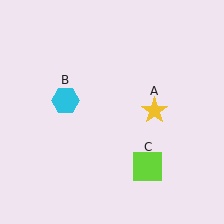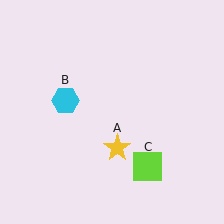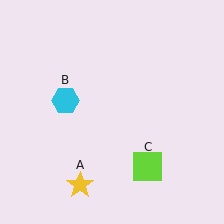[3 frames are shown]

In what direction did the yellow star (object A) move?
The yellow star (object A) moved down and to the left.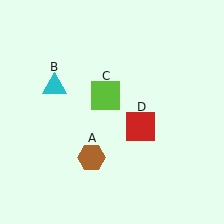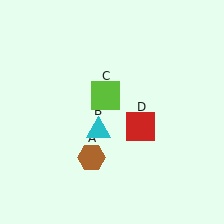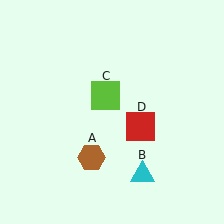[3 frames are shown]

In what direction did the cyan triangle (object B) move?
The cyan triangle (object B) moved down and to the right.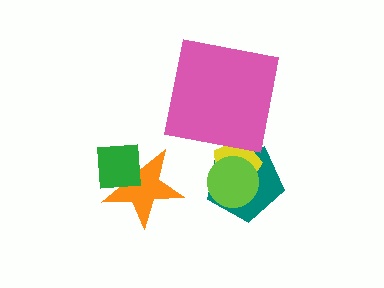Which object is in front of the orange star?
The green square is in front of the orange star.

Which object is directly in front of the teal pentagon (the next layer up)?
The yellow pentagon is directly in front of the teal pentagon.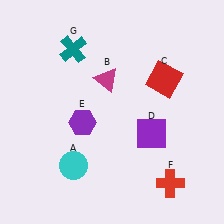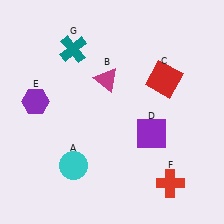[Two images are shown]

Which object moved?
The purple hexagon (E) moved left.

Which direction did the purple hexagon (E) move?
The purple hexagon (E) moved left.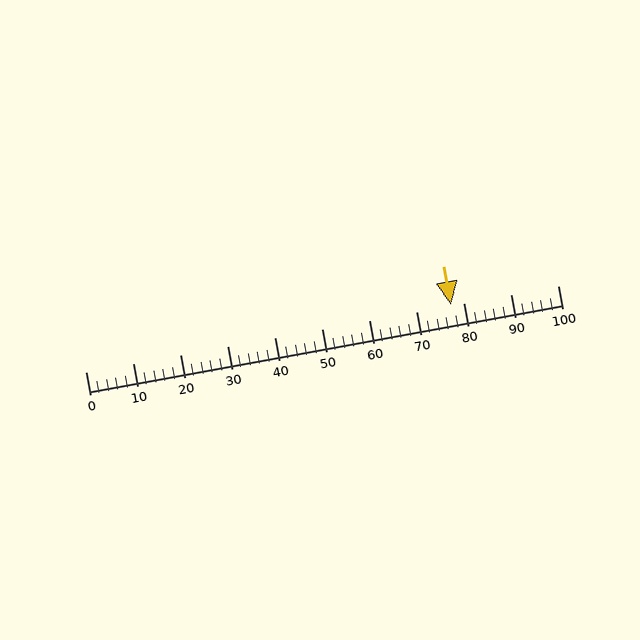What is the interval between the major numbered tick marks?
The major tick marks are spaced 10 units apart.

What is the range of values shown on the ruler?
The ruler shows values from 0 to 100.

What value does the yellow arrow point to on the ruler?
The yellow arrow points to approximately 77.